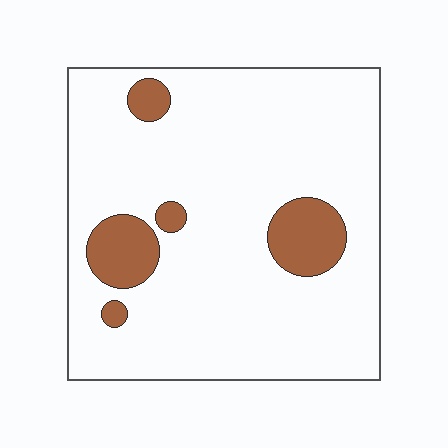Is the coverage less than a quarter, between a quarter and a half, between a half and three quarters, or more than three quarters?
Less than a quarter.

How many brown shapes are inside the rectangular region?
5.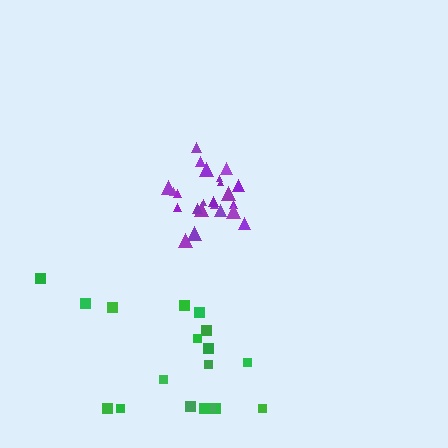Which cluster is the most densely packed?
Purple.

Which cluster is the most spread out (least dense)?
Green.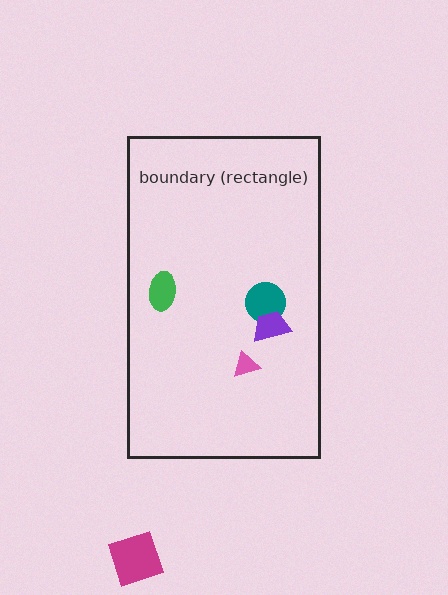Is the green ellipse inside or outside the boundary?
Inside.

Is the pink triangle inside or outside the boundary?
Inside.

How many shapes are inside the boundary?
4 inside, 1 outside.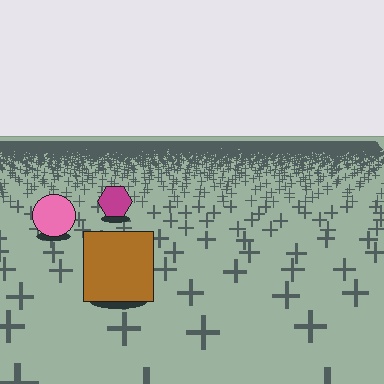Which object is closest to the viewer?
The brown square is closest. The texture marks near it are larger and more spread out.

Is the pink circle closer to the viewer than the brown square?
No. The brown square is closer — you can tell from the texture gradient: the ground texture is coarser near it.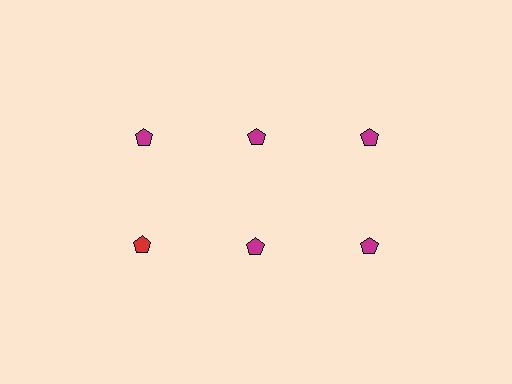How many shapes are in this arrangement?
There are 6 shapes arranged in a grid pattern.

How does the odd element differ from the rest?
It has a different color: red instead of magenta.